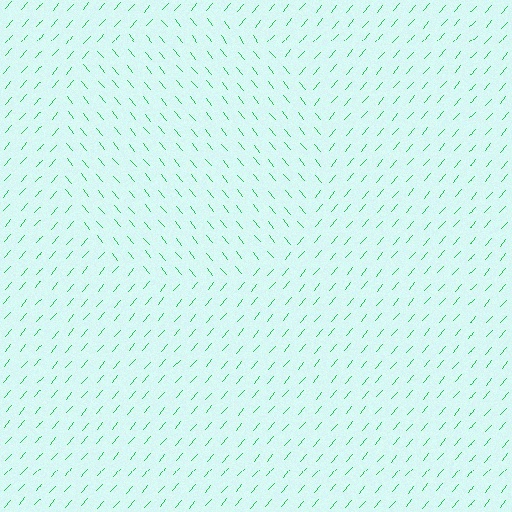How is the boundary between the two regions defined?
The boundary is defined purely by a change in line orientation (approximately 80 degrees difference). All lines are the same color and thickness.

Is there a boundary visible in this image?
Yes, there is a texture boundary formed by a change in line orientation.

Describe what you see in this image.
The image is filled with small green line segments. A circle region in the image has lines oriented differently from the surrounding lines, creating a visible texture boundary.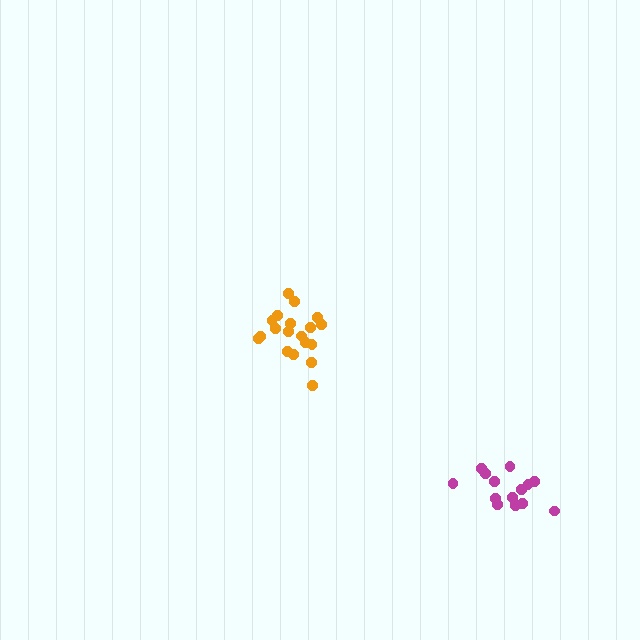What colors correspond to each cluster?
The clusters are colored: magenta, orange.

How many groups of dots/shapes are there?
There are 2 groups.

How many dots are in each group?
Group 1: 14 dots, Group 2: 19 dots (33 total).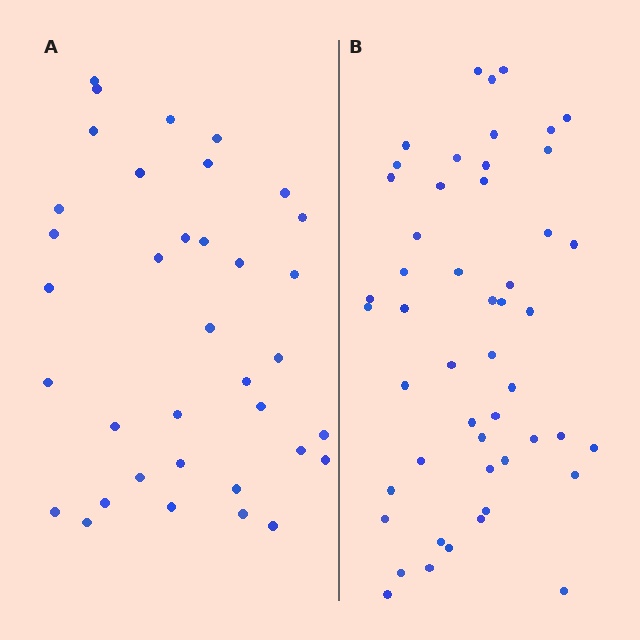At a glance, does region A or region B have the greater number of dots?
Region B (the right region) has more dots.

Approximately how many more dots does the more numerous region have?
Region B has approximately 15 more dots than region A.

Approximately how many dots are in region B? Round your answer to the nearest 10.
About 50 dots.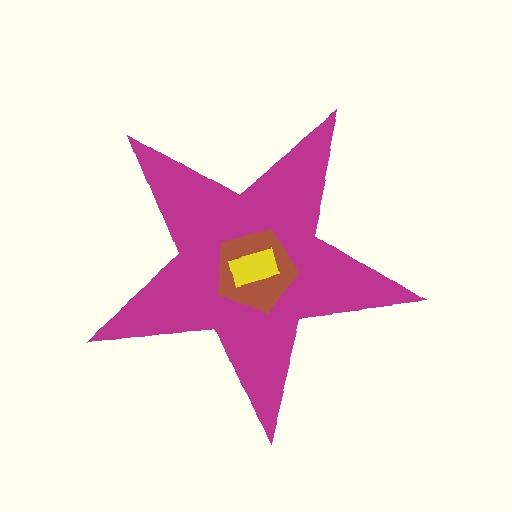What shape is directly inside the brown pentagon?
The yellow rectangle.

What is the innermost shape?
The yellow rectangle.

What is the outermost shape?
The magenta star.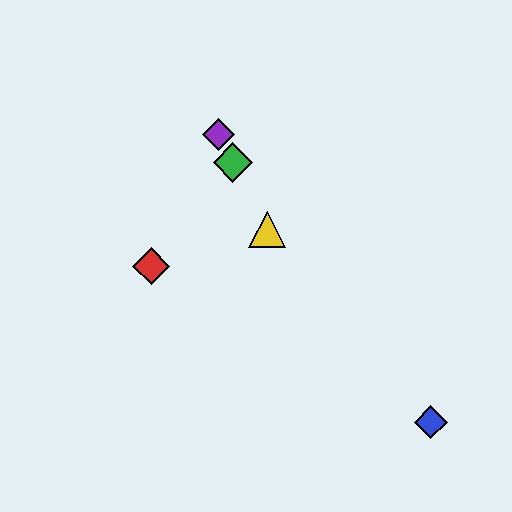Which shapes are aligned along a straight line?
The green diamond, the yellow triangle, the purple diamond are aligned along a straight line.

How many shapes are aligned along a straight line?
3 shapes (the green diamond, the yellow triangle, the purple diamond) are aligned along a straight line.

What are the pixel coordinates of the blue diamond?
The blue diamond is at (431, 422).